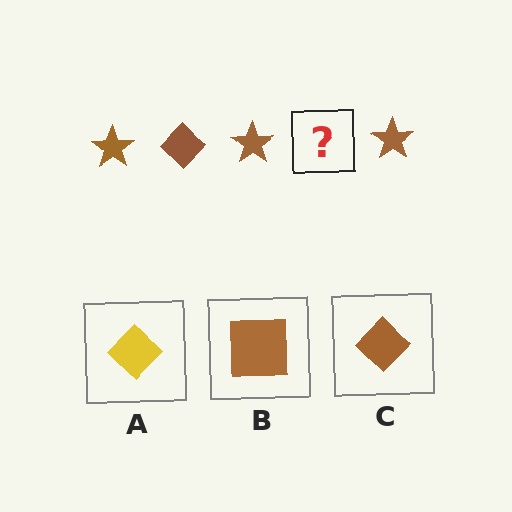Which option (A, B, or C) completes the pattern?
C.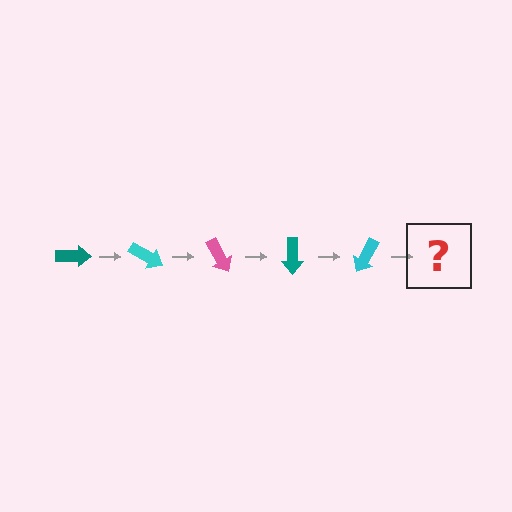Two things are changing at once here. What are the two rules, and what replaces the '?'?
The two rules are that it rotates 30 degrees each step and the color cycles through teal, cyan, and pink. The '?' should be a pink arrow, rotated 150 degrees from the start.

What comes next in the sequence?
The next element should be a pink arrow, rotated 150 degrees from the start.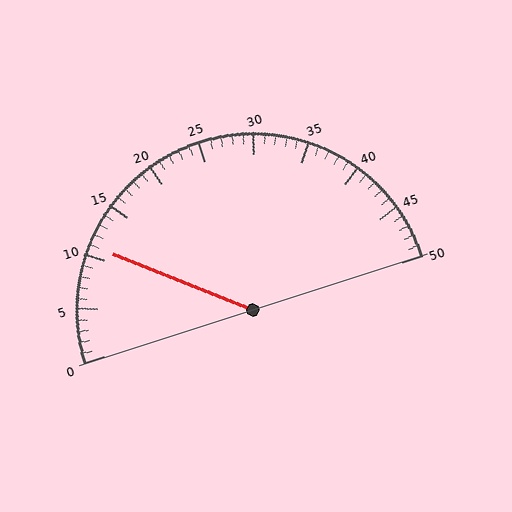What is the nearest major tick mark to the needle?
The nearest major tick mark is 10.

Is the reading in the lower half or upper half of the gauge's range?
The reading is in the lower half of the range (0 to 50).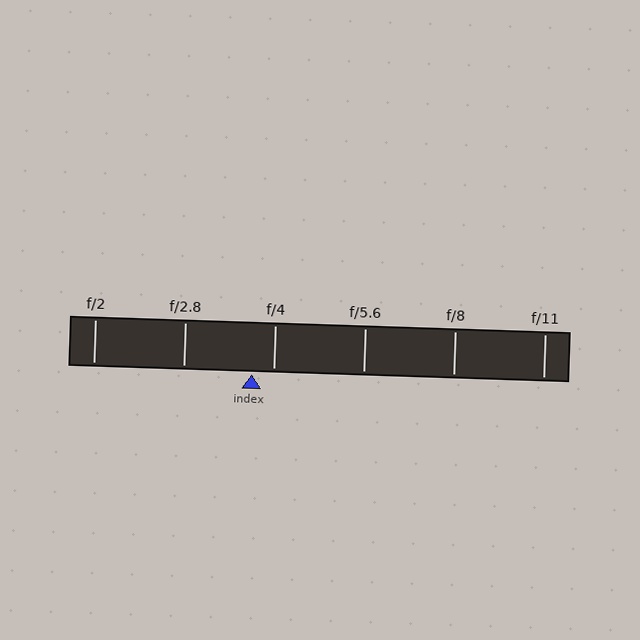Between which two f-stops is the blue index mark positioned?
The index mark is between f/2.8 and f/4.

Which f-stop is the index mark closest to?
The index mark is closest to f/4.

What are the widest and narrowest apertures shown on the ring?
The widest aperture shown is f/2 and the narrowest is f/11.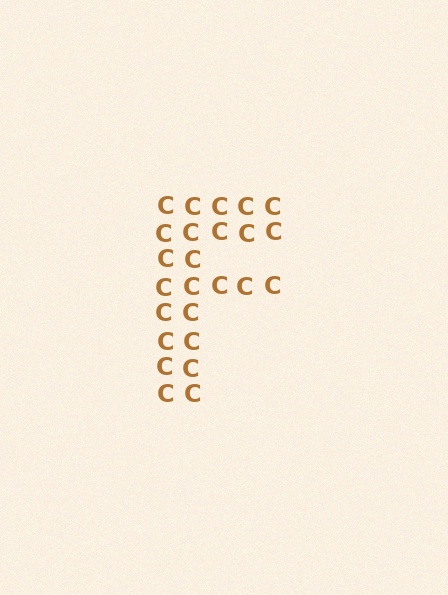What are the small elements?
The small elements are letter C's.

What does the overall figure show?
The overall figure shows the letter F.